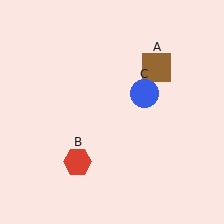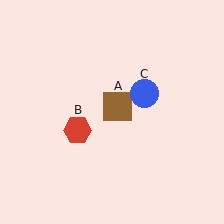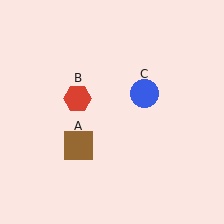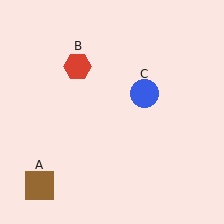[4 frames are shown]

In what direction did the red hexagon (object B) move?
The red hexagon (object B) moved up.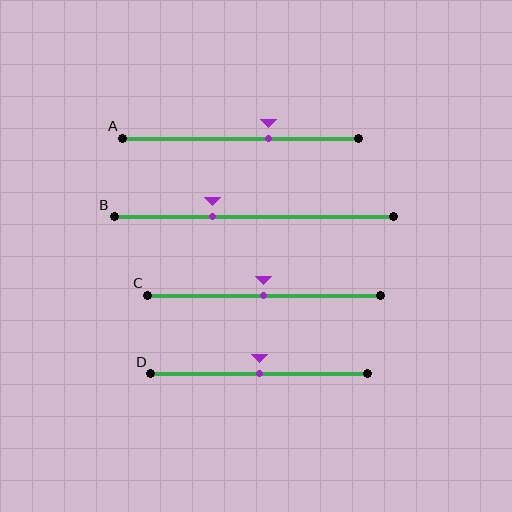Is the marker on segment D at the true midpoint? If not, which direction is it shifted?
Yes, the marker on segment D is at the true midpoint.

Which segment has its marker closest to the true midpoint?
Segment C has its marker closest to the true midpoint.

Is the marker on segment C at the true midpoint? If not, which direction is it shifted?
Yes, the marker on segment C is at the true midpoint.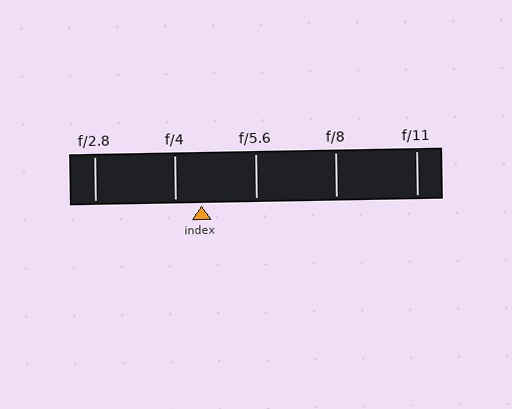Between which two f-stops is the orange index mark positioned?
The index mark is between f/4 and f/5.6.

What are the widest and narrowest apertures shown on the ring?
The widest aperture shown is f/2.8 and the narrowest is f/11.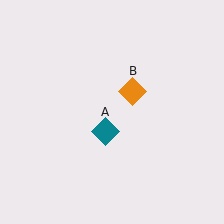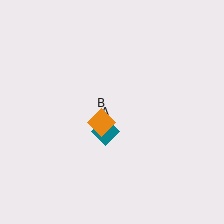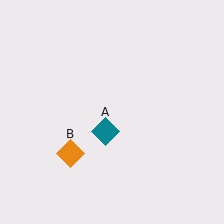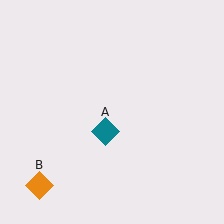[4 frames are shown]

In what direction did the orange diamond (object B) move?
The orange diamond (object B) moved down and to the left.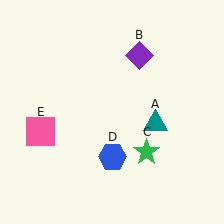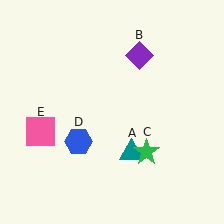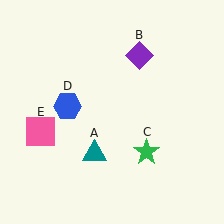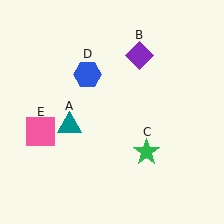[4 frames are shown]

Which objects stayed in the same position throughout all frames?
Purple diamond (object B) and green star (object C) and pink square (object E) remained stationary.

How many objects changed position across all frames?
2 objects changed position: teal triangle (object A), blue hexagon (object D).